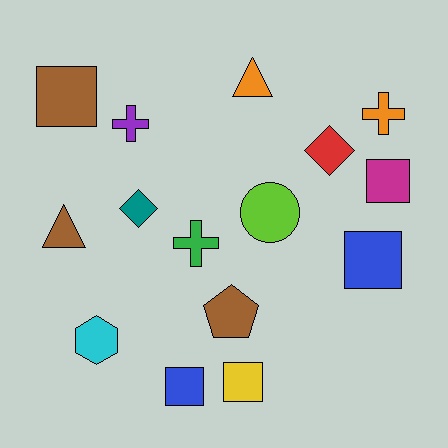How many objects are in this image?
There are 15 objects.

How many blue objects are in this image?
There are 2 blue objects.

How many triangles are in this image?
There are 2 triangles.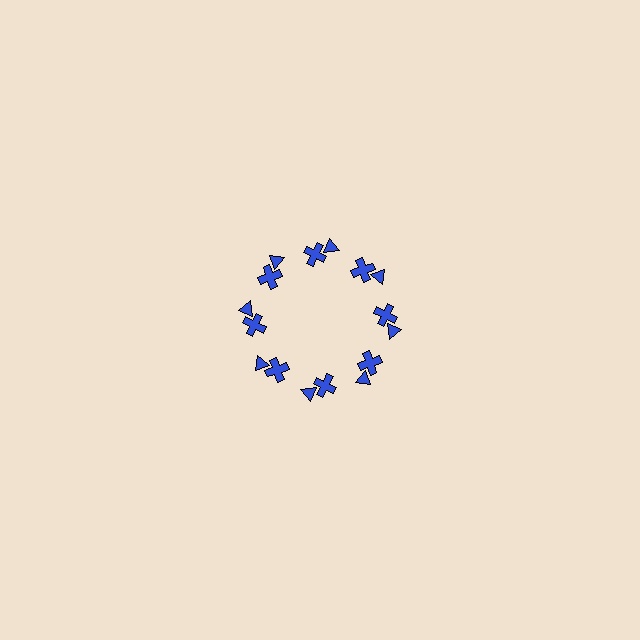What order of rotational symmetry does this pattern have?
This pattern has 8-fold rotational symmetry.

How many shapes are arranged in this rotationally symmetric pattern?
There are 16 shapes, arranged in 8 groups of 2.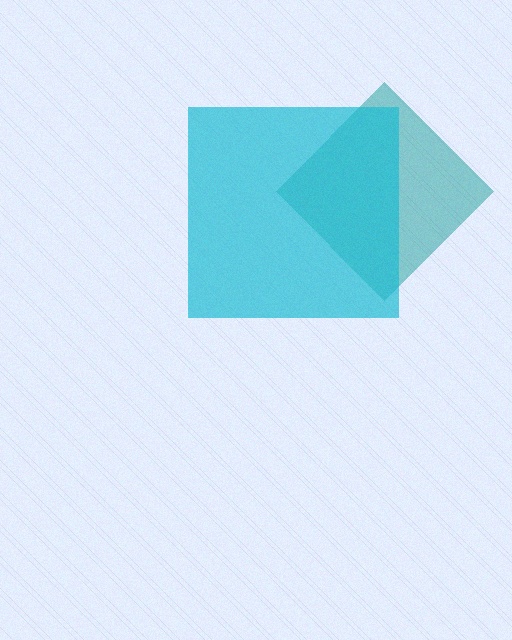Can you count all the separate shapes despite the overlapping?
Yes, there are 2 separate shapes.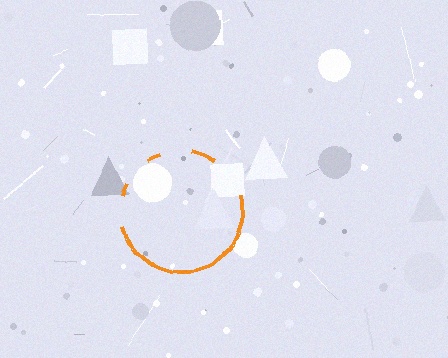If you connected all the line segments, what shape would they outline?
They would outline a circle.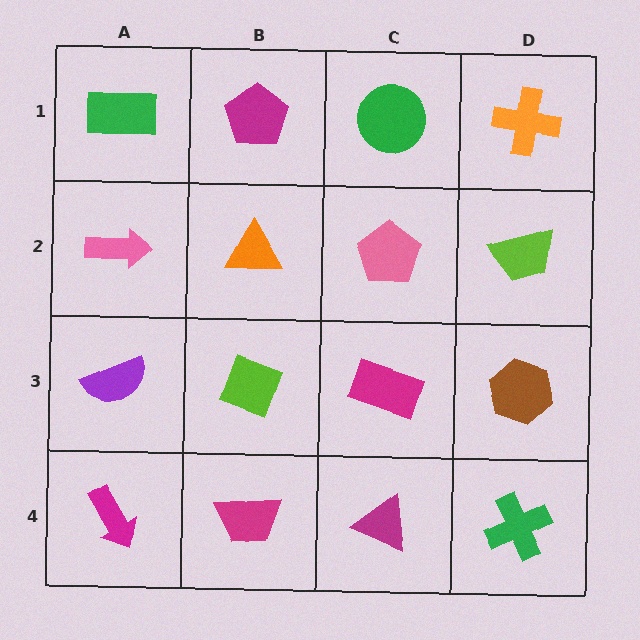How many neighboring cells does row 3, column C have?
4.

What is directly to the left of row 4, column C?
A magenta trapezoid.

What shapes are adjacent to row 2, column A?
A green rectangle (row 1, column A), a purple semicircle (row 3, column A), an orange triangle (row 2, column B).